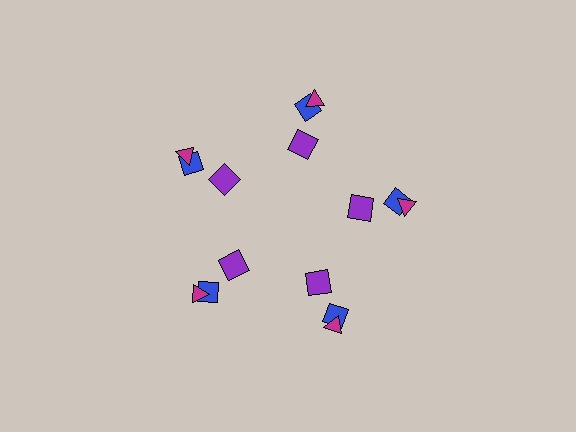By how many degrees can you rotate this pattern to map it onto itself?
The pattern maps onto itself every 72 degrees of rotation.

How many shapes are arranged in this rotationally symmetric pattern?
There are 15 shapes, arranged in 5 groups of 3.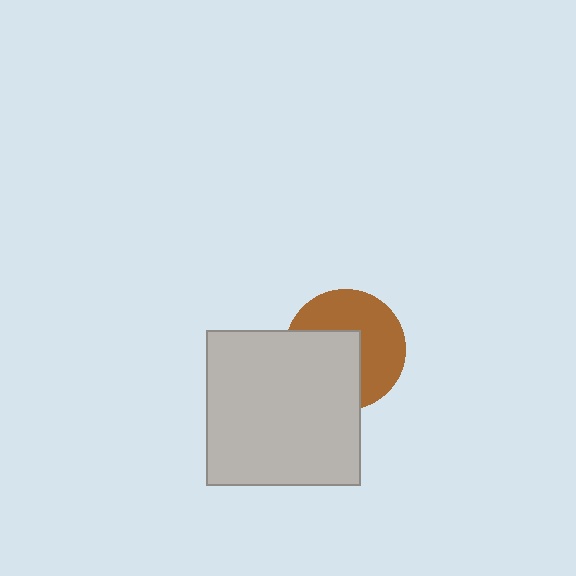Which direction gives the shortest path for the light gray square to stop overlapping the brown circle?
Moving toward the lower-left gives the shortest separation.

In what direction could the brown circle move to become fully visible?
The brown circle could move toward the upper-right. That would shift it out from behind the light gray square entirely.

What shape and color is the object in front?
The object in front is a light gray square.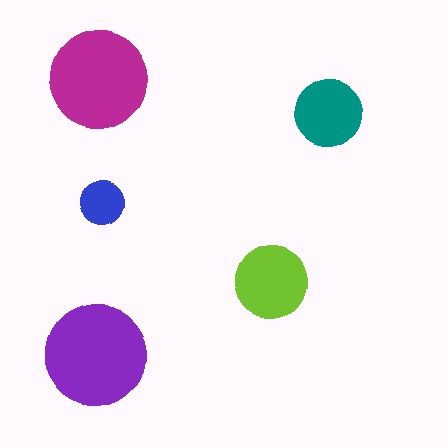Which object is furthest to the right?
The teal circle is rightmost.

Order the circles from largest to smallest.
the purple one, the magenta one, the lime one, the teal one, the blue one.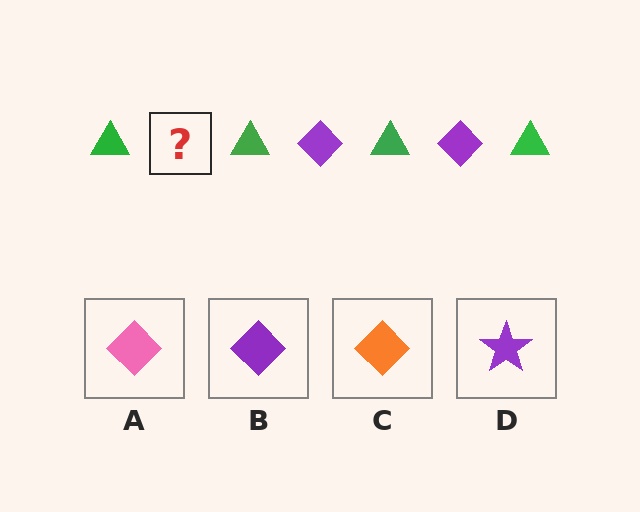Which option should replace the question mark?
Option B.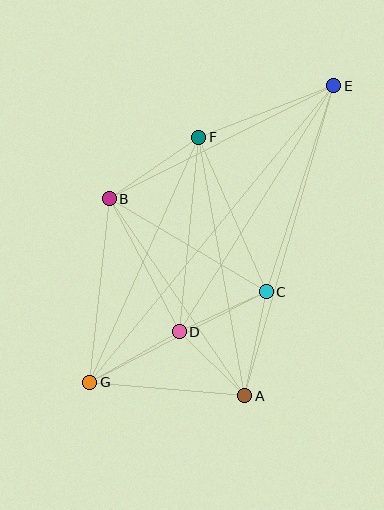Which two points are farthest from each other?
Points E and G are farthest from each other.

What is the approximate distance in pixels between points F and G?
The distance between F and G is approximately 268 pixels.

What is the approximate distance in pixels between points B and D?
The distance between B and D is approximately 150 pixels.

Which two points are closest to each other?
Points A and D are closest to each other.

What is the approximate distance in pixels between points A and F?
The distance between A and F is approximately 263 pixels.